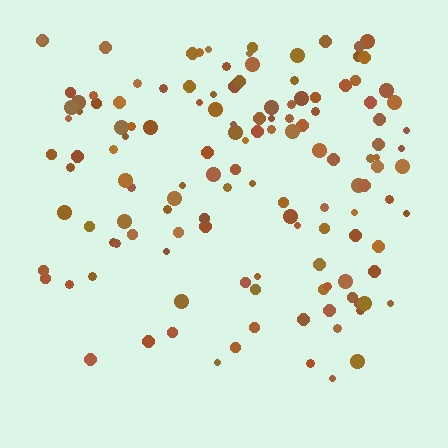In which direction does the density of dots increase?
From bottom to top, with the top side densest.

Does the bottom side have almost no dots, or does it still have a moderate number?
Still a moderate number, just noticeably fewer than the top.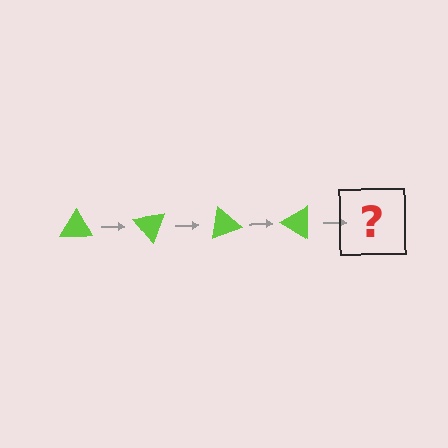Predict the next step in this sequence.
The next step is a lime triangle rotated 200 degrees.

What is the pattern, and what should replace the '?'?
The pattern is that the triangle rotates 50 degrees each step. The '?' should be a lime triangle rotated 200 degrees.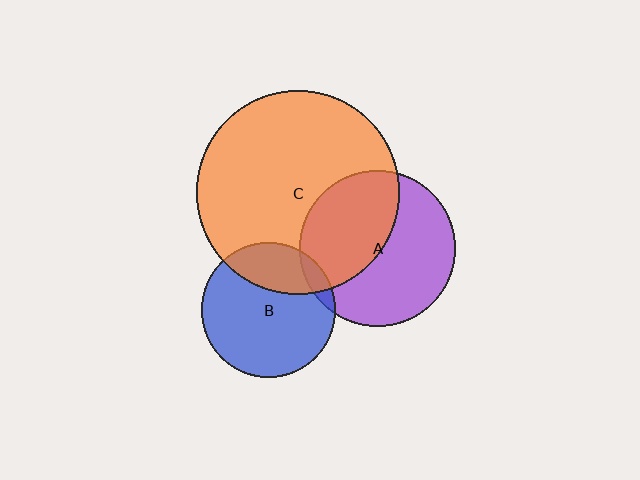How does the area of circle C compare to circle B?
Approximately 2.3 times.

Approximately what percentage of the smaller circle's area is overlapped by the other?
Approximately 25%.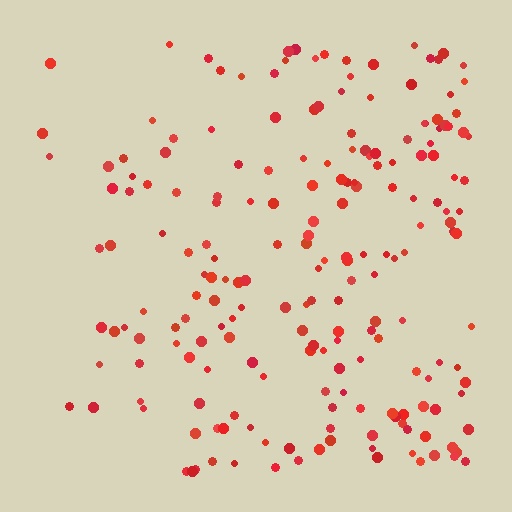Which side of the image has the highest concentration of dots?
The right.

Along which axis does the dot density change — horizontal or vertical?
Horizontal.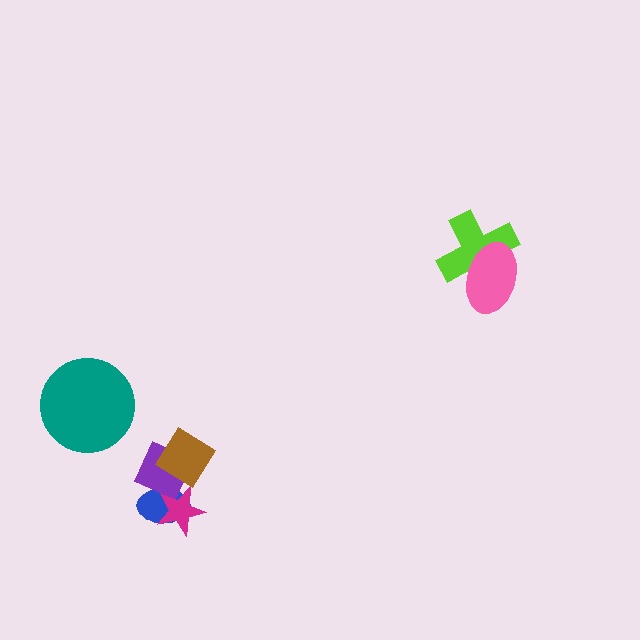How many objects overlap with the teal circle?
0 objects overlap with the teal circle.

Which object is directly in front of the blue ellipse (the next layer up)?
The purple diamond is directly in front of the blue ellipse.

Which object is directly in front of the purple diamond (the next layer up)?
The magenta star is directly in front of the purple diamond.